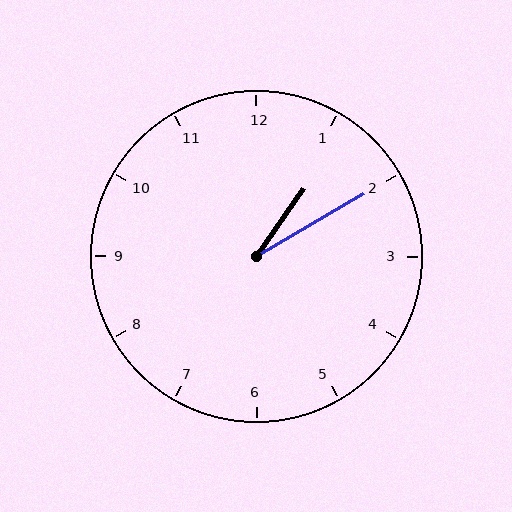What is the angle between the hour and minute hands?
Approximately 25 degrees.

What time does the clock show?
1:10.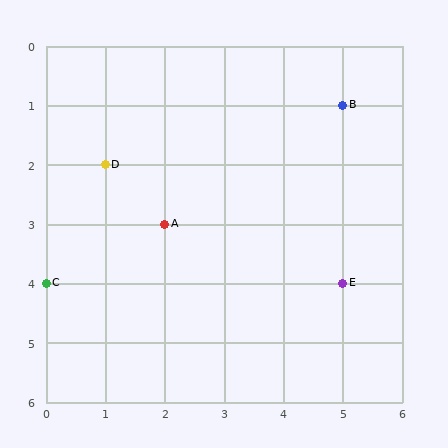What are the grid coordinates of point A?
Point A is at grid coordinates (2, 3).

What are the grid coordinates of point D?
Point D is at grid coordinates (1, 2).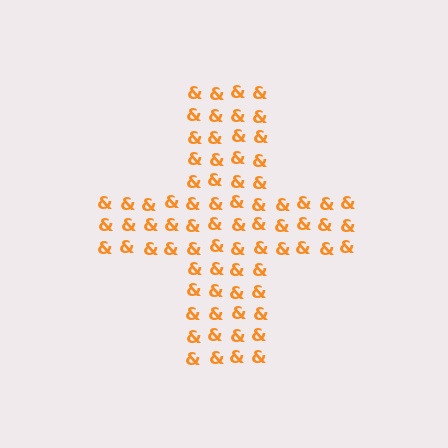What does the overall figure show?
The overall figure shows a cross.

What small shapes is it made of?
It is made of small ampersands.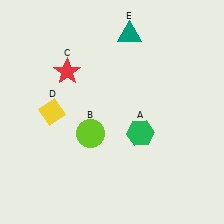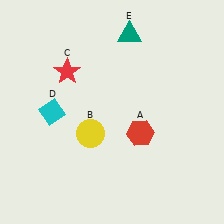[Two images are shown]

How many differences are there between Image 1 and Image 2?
There are 3 differences between the two images.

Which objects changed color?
A changed from green to red. B changed from lime to yellow. D changed from yellow to cyan.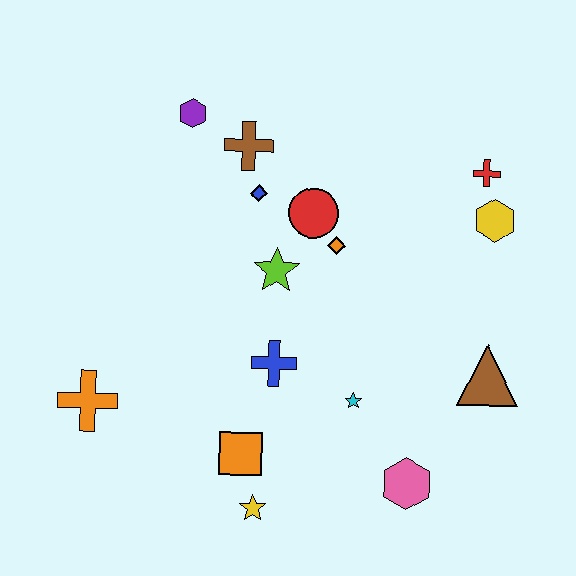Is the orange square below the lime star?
Yes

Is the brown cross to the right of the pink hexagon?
No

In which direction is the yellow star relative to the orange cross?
The yellow star is to the right of the orange cross.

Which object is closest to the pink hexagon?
The cyan star is closest to the pink hexagon.